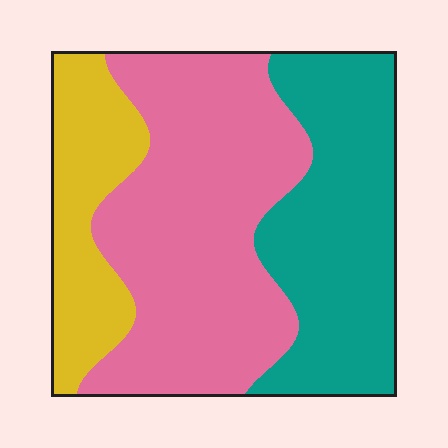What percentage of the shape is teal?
Teal takes up between a third and a half of the shape.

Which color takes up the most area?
Pink, at roughly 45%.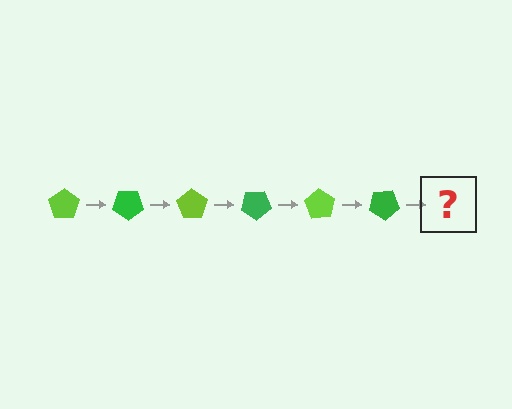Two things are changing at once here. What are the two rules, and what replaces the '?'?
The two rules are that it rotates 35 degrees each step and the color cycles through lime and green. The '?' should be a lime pentagon, rotated 210 degrees from the start.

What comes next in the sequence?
The next element should be a lime pentagon, rotated 210 degrees from the start.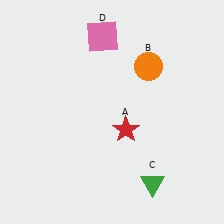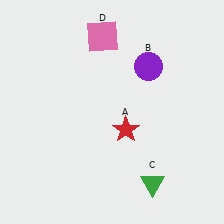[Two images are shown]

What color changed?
The circle (B) changed from orange in Image 1 to purple in Image 2.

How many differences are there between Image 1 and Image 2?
There is 1 difference between the two images.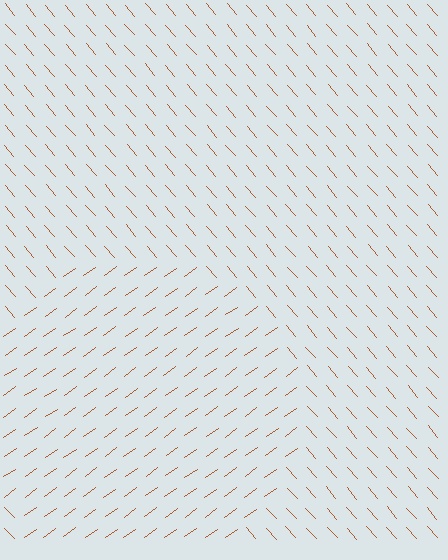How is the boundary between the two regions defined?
The boundary is defined purely by a change in line orientation (approximately 84 degrees difference). All lines are the same color and thickness.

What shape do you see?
I see a circle.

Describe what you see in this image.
The image is filled with small brown line segments. A circle region in the image has lines oriented differently from the surrounding lines, creating a visible texture boundary.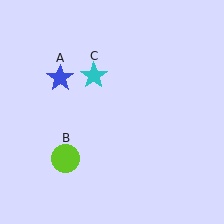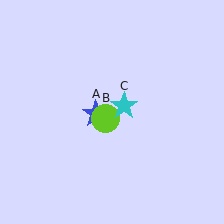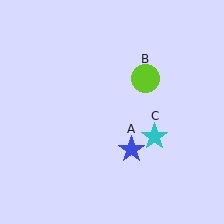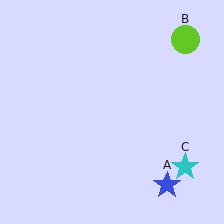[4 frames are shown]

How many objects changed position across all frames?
3 objects changed position: blue star (object A), lime circle (object B), cyan star (object C).